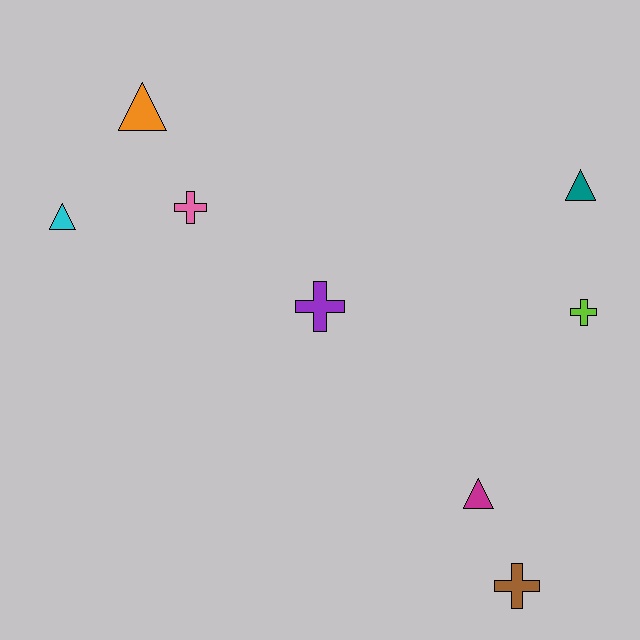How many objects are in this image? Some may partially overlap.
There are 8 objects.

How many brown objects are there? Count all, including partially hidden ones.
There is 1 brown object.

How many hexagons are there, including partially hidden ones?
There are no hexagons.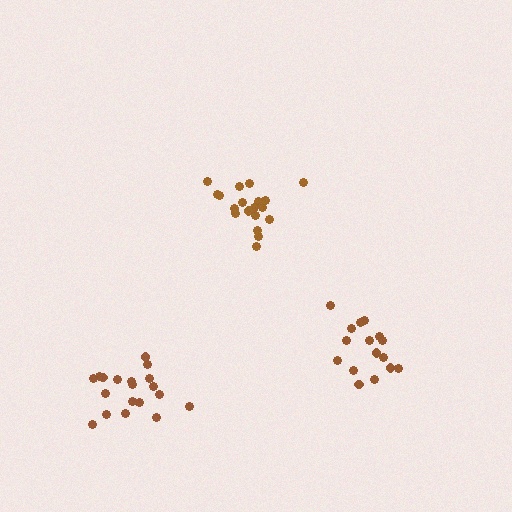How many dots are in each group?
Group 1: 19 dots, Group 2: 19 dots, Group 3: 16 dots (54 total).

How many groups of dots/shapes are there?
There are 3 groups.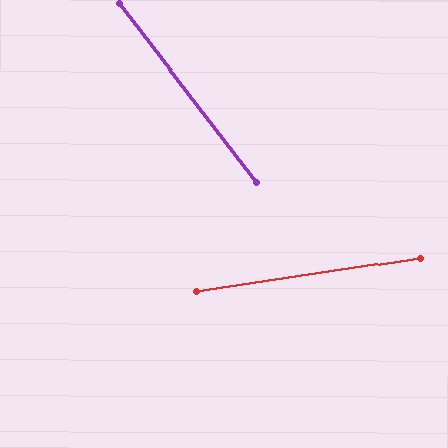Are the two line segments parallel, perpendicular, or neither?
Neither parallel nor perpendicular — they differ by about 61°.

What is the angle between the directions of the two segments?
Approximately 61 degrees.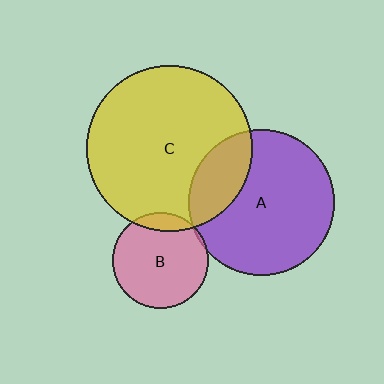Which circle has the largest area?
Circle C (yellow).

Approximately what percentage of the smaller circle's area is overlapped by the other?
Approximately 10%.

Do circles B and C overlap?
Yes.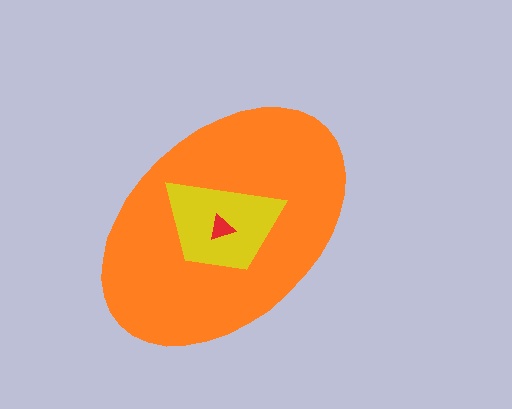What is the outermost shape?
The orange ellipse.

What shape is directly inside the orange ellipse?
The yellow trapezoid.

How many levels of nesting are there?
3.